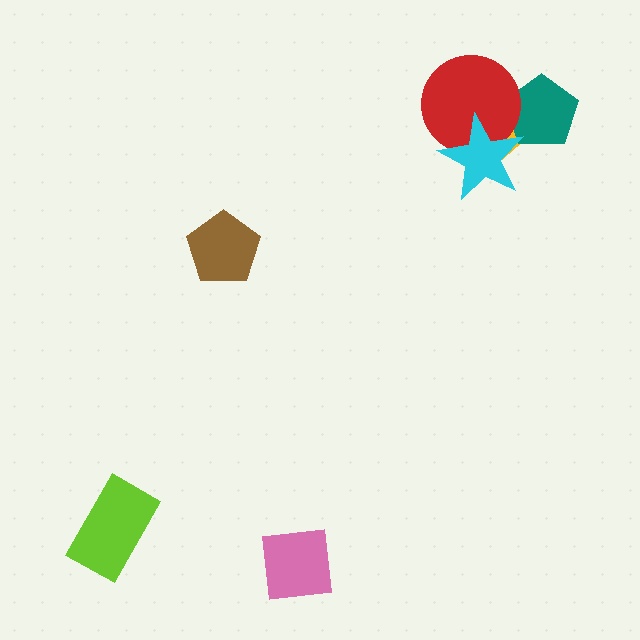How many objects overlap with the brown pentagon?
0 objects overlap with the brown pentagon.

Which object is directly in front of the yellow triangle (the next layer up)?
The teal pentagon is directly in front of the yellow triangle.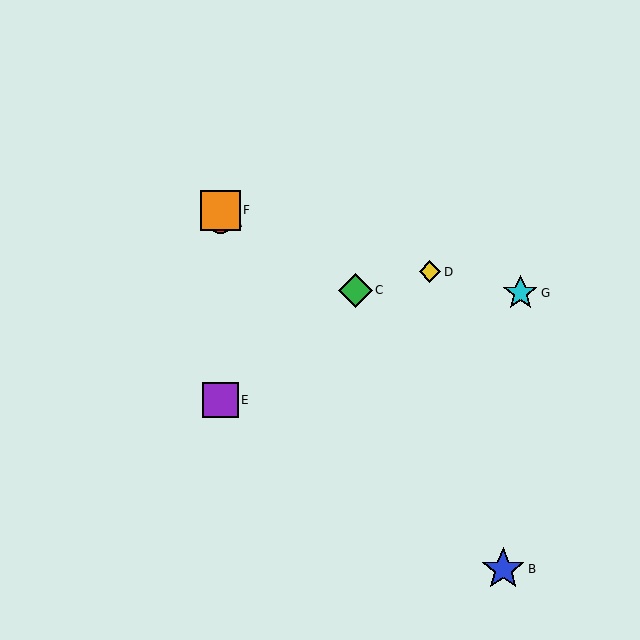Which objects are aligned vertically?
Objects A, E, F are aligned vertically.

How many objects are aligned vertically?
3 objects (A, E, F) are aligned vertically.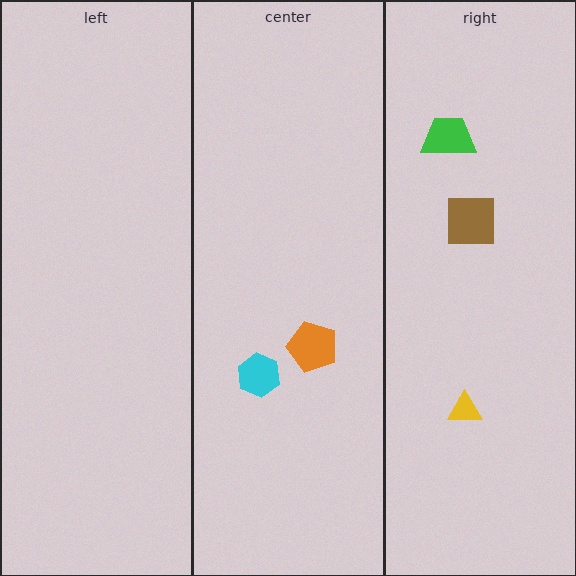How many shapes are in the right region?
3.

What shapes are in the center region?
The orange pentagon, the cyan hexagon.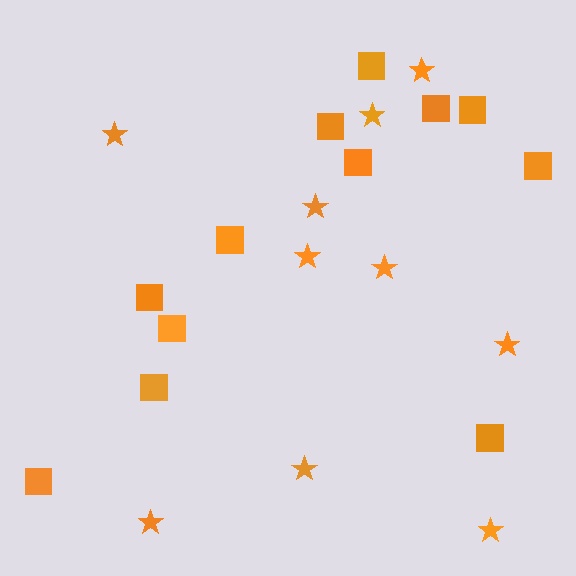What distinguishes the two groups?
There are 2 groups: one group of squares (12) and one group of stars (10).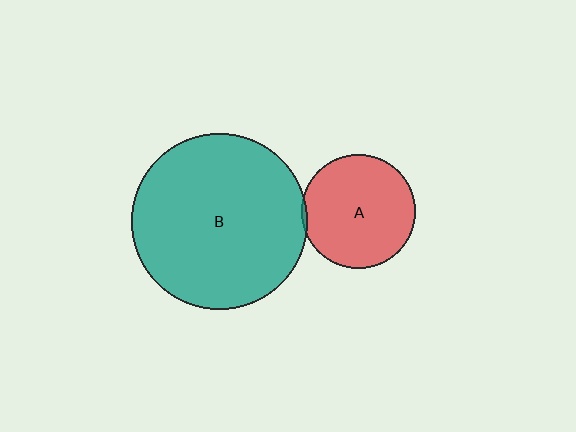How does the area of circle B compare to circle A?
Approximately 2.4 times.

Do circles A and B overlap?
Yes.